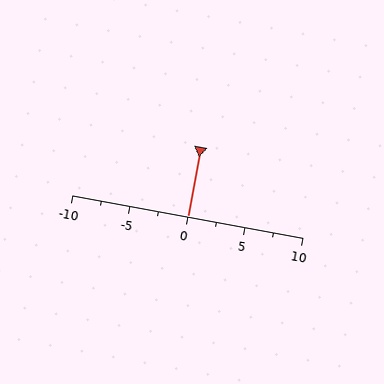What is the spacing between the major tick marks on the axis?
The major ticks are spaced 5 apart.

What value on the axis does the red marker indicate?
The marker indicates approximately 0.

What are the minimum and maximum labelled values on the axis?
The axis runs from -10 to 10.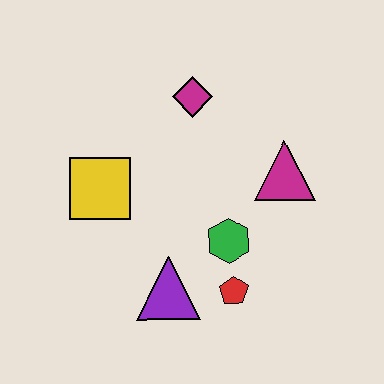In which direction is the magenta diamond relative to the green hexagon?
The magenta diamond is above the green hexagon.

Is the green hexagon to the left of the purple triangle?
No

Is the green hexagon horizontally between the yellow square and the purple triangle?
No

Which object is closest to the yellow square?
The purple triangle is closest to the yellow square.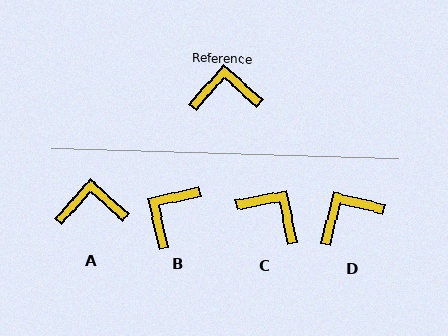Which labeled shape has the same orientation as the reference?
A.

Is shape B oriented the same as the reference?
No, it is off by about 53 degrees.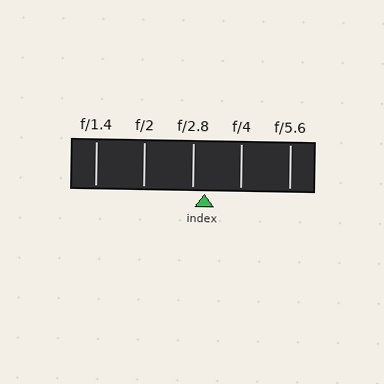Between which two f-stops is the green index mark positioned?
The index mark is between f/2.8 and f/4.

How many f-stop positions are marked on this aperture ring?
There are 5 f-stop positions marked.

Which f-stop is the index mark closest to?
The index mark is closest to f/2.8.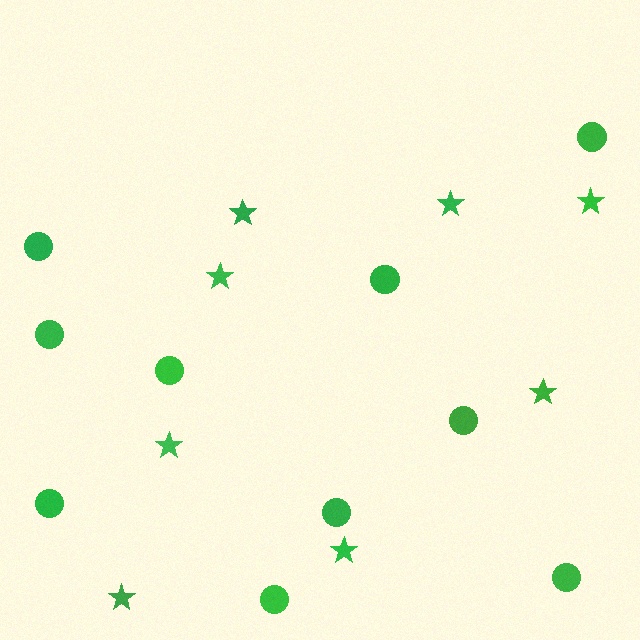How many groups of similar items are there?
There are 2 groups: one group of circles (10) and one group of stars (8).